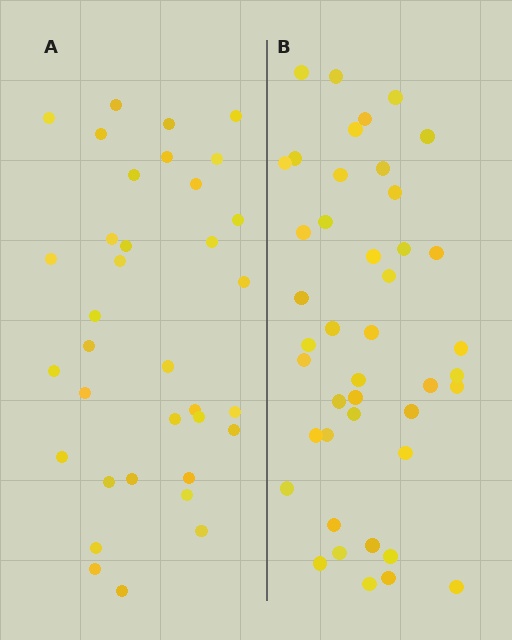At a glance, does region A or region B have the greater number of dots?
Region B (the right region) has more dots.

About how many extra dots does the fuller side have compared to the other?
Region B has roughly 8 or so more dots than region A.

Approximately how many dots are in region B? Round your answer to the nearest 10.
About 40 dots. (The exact count is 43, which rounds to 40.)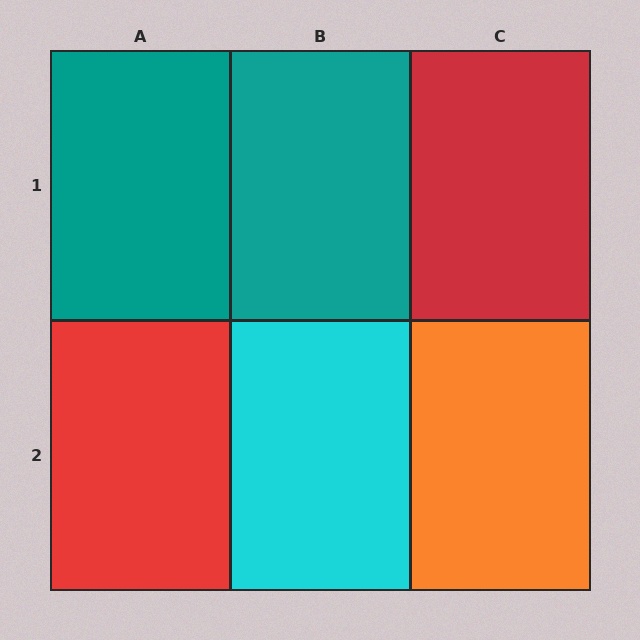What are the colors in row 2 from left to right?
Red, cyan, orange.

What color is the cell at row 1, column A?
Teal.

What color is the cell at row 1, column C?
Red.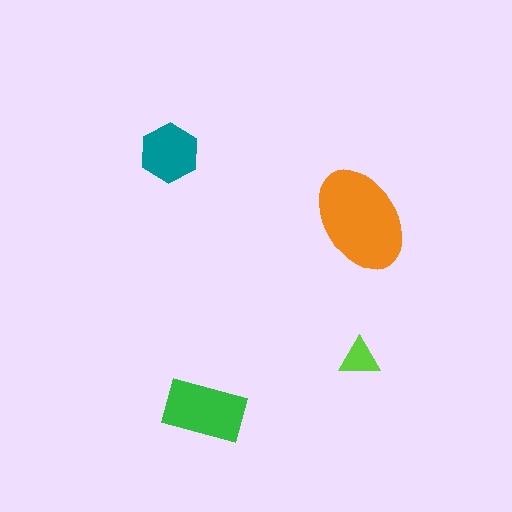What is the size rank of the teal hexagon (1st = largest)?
3rd.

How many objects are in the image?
There are 4 objects in the image.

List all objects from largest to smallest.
The orange ellipse, the green rectangle, the teal hexagon, the lime triangle.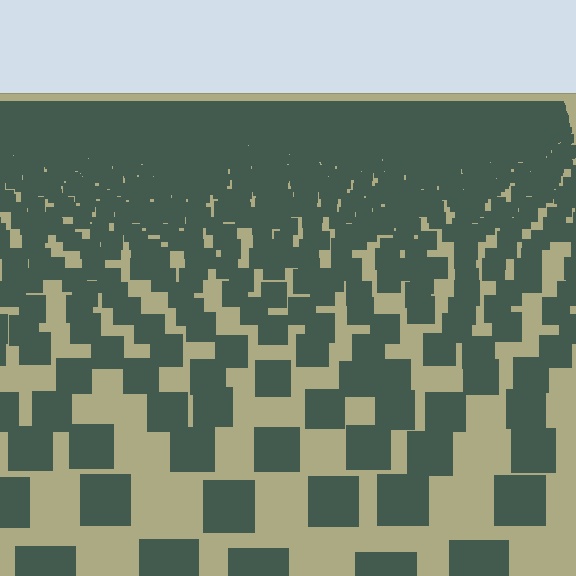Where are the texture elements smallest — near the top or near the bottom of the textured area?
Near the top.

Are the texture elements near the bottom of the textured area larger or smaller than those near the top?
Larger. Near the bottom, elements are closer to the viewer and appear at a bigger on-screen size.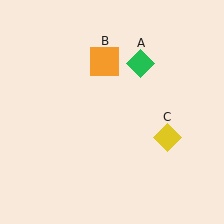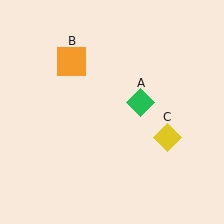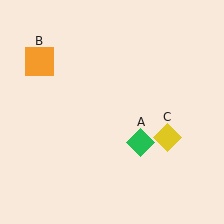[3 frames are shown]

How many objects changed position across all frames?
2 objects changed position: green diamond (object A), orange square (object B).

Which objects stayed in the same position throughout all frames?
Yellow diamond (object C) remained stationary.